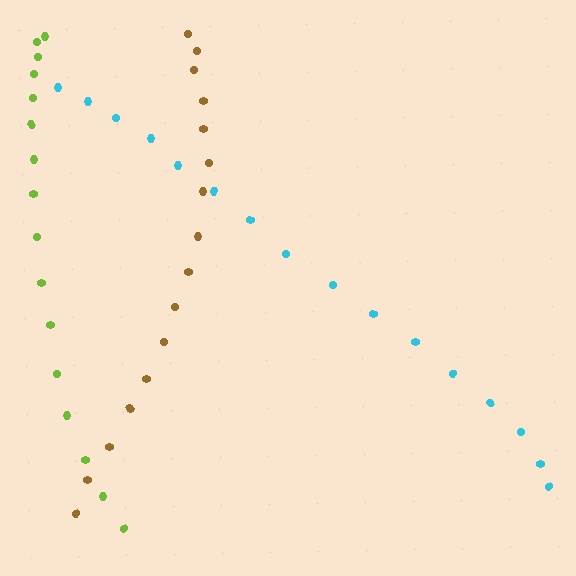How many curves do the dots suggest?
There are 3 distinct paths.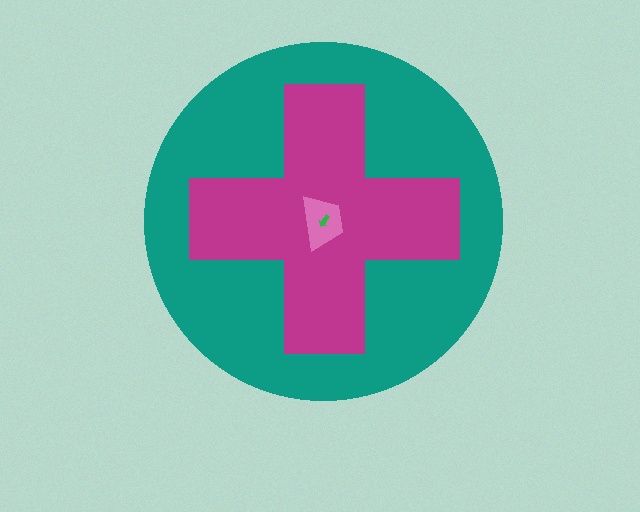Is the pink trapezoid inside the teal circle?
Yes.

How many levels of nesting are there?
4.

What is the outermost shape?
The teal circle.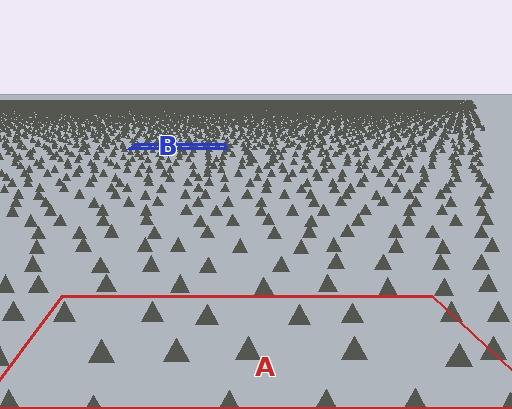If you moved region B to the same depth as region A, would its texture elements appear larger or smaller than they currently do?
They would appear larger. At a closer depth, the same texture elements are projected at a bigger on-screen size.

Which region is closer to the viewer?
Region A is closer. The texture elements there are larger and more spread out.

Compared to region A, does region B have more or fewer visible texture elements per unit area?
Region B has more texture elements per unit area — they are packed more densely because it is farther away.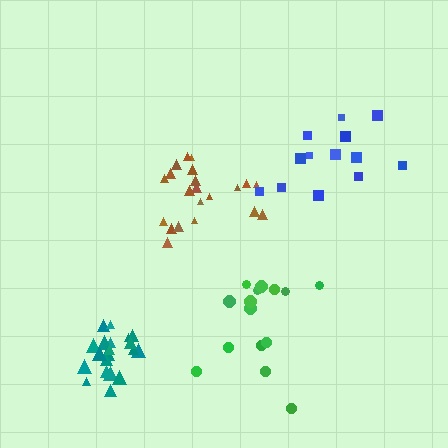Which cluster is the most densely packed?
Teal.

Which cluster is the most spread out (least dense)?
Blue.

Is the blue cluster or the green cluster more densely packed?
Green.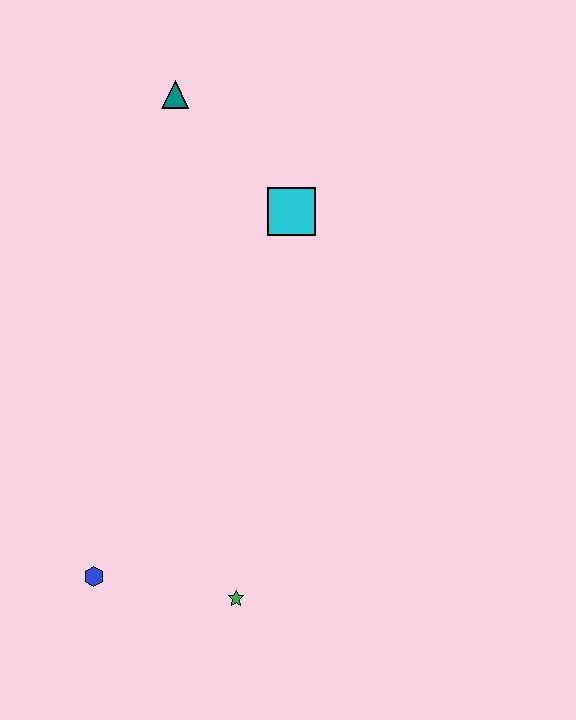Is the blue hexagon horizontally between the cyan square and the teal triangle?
No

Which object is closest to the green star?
The blue hexagon is closest to the green star.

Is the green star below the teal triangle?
Yes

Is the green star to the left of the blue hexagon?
No